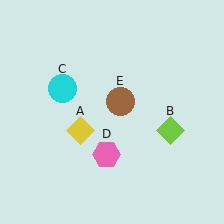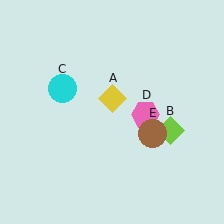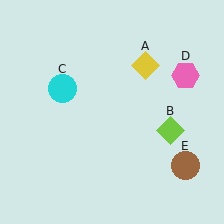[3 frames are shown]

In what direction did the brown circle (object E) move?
The brown circle (object E) moved down and to the right.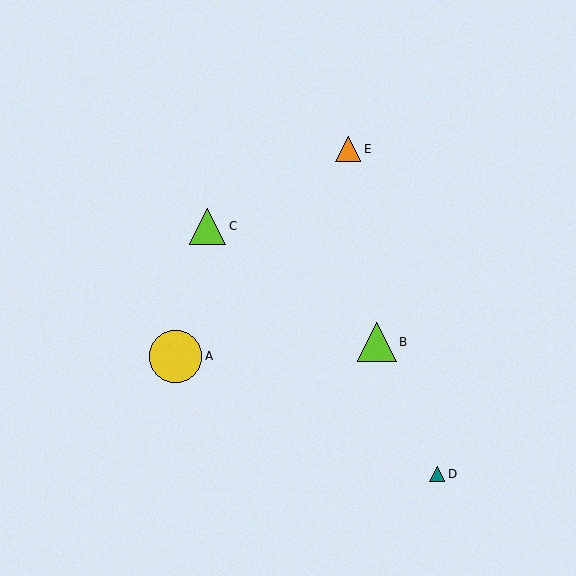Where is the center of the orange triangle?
The center of the orange triangle is at (348, 149).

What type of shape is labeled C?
Shape C is a lime triangle.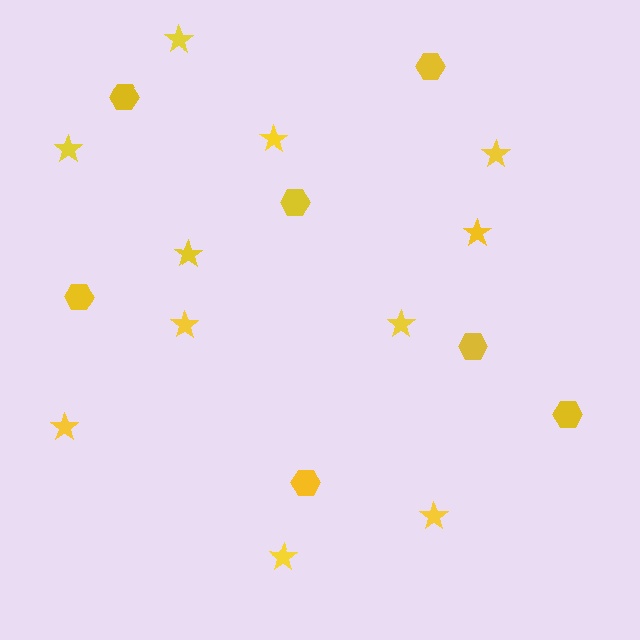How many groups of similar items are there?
There are 2 groups: one group of hexagons (7) and one group of stars (11).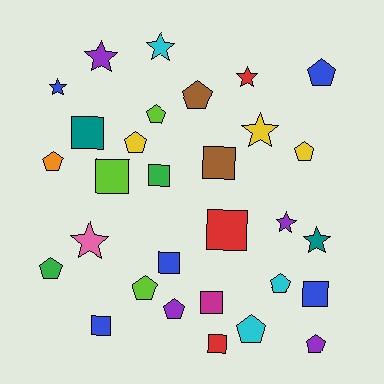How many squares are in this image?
There are 10 squares.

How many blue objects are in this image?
There are 5 blue objects.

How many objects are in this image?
There are 30 objects.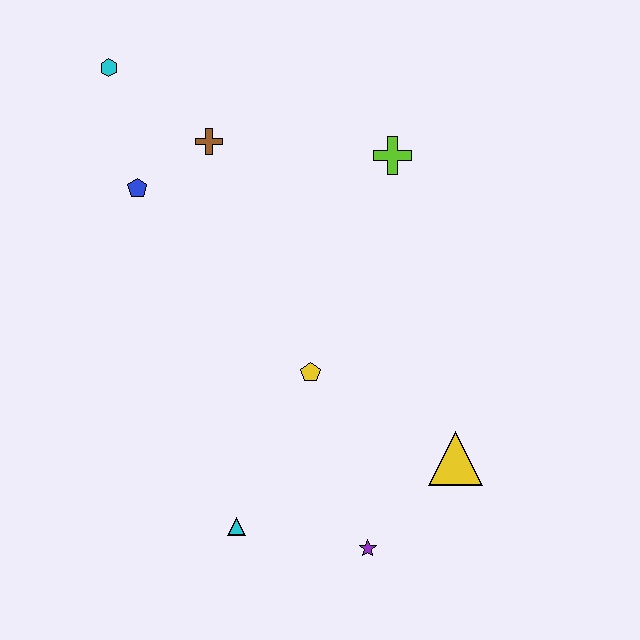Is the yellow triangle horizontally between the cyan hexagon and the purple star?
No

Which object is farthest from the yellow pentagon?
The cyan hexagon is farthest from the yellow pentagon.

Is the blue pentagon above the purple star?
Yes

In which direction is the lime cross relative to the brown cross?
The lime cross is to the right of the brown cross.